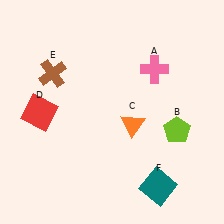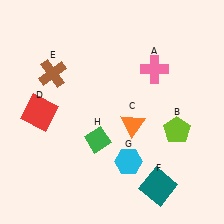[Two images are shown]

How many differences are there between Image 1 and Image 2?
There are 2 differences between the two images.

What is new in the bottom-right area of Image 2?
A cyan hexagon (G) was added in the bottom-right area of Image 2.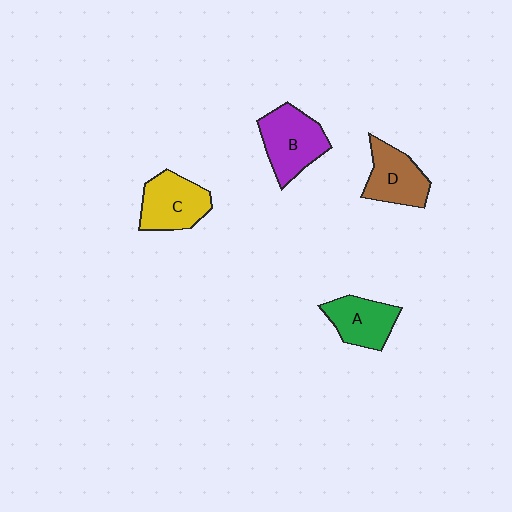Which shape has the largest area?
Shape B (purple).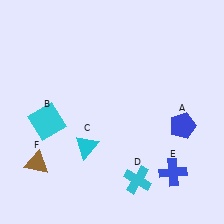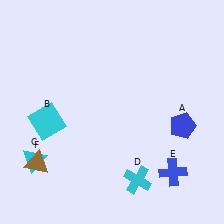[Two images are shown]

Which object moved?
The cyan triangle (C) moved left.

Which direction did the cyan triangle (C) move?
The cyan triangle (C) moved left.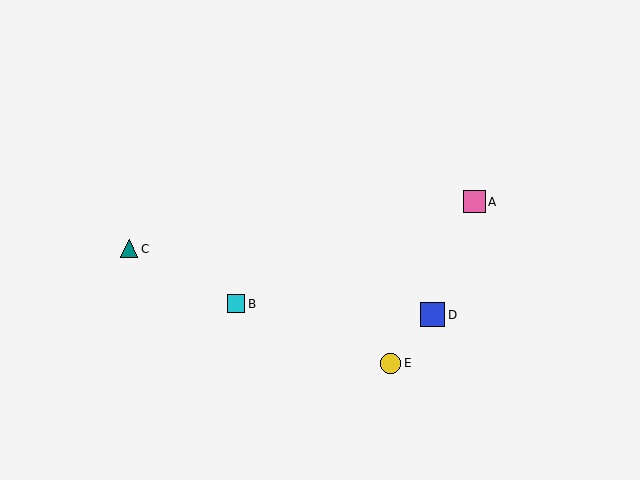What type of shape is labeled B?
Shape B is a cyan square.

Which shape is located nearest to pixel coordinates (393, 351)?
The yellow circle (labeled E) at (390, 363) is nearest to that location.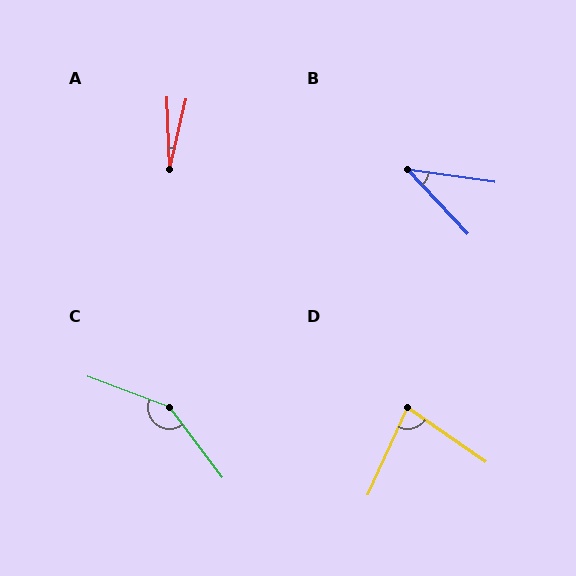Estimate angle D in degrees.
Approximately 79 degrees.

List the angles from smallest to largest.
A (15°), B (39°), D (79°), C (147°).